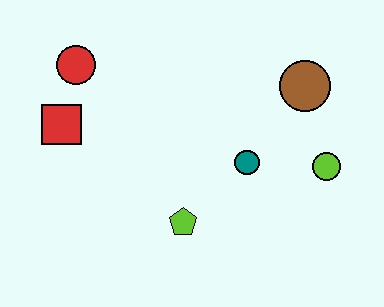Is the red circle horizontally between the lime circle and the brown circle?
No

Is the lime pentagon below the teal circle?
Yes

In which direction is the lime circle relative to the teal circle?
The lime circle is to the right of the teal circle.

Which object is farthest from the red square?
The lime circle is farthest from the red square.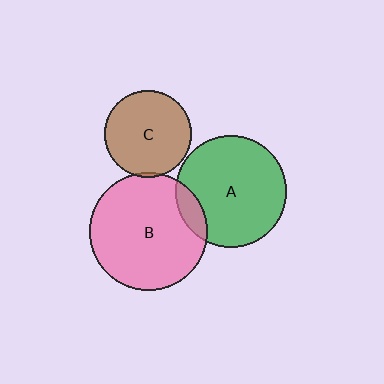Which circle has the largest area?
Circle B (pink).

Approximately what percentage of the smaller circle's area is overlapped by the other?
Approximately 10%.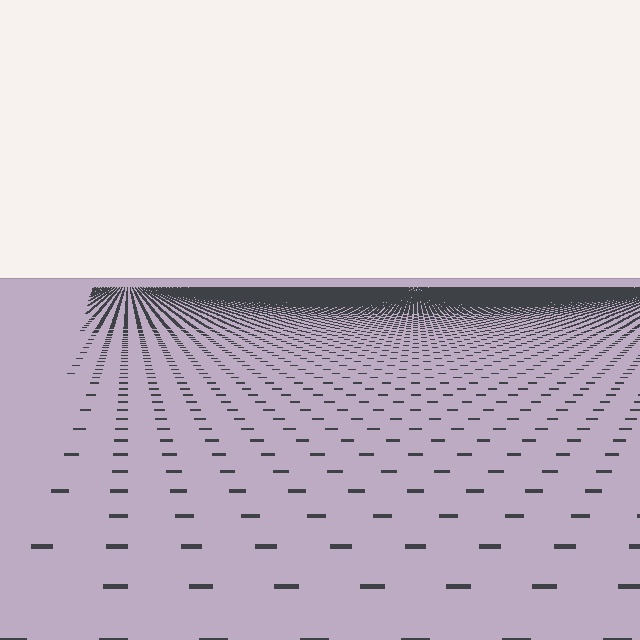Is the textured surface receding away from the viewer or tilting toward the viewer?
The surface is receding away from the viewer. Texture elements get smaller and denser toward the top.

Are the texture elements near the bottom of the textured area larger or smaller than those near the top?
Larger. Near the bottom, elements are closer to the viewer and appear at a bigger on-screen size.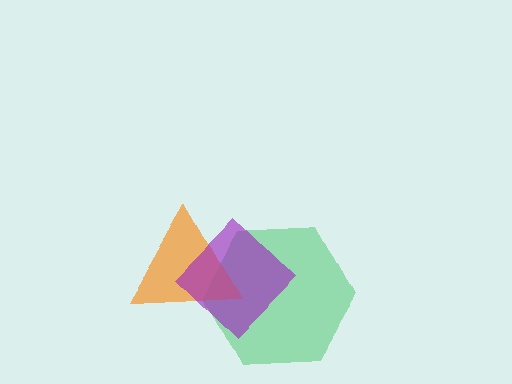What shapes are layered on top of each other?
The layered shapes are: a green hexagon, an orange triangle, a purple diamond.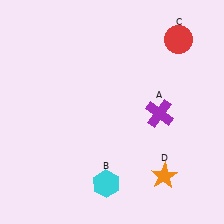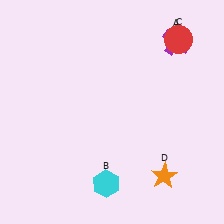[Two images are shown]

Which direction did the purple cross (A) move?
The purple cross (A) moved up.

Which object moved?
The purple cross (A) moved up.